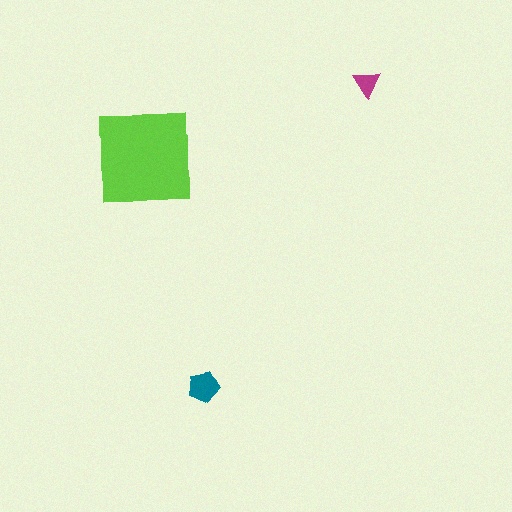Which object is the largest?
The lime square.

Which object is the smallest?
The magenta triangle.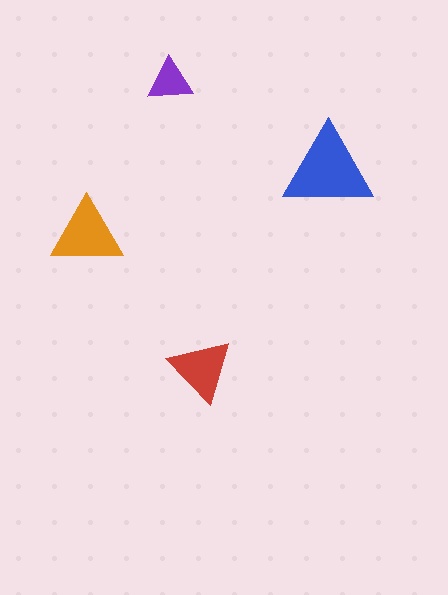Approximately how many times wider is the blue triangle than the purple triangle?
About 2 times wider.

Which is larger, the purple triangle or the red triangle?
The red one.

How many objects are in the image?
There are 4 objects in the image.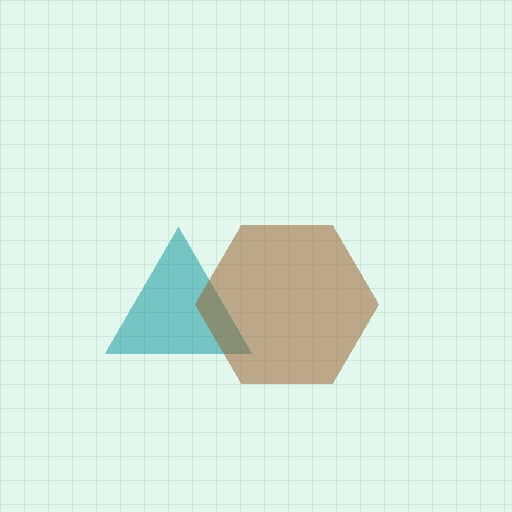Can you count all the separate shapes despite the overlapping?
Yes, there are 2 separate shapes.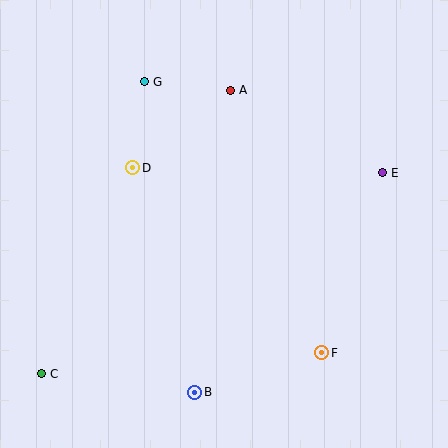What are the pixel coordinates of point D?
Point D is at (133, 168).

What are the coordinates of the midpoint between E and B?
The midpoint between E and B is at (288, 282).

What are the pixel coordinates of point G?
Point G is at (144, 82).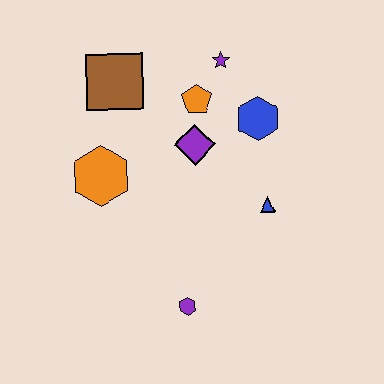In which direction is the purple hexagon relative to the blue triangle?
The purple hexagon is below the blue triangle.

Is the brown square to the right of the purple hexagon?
No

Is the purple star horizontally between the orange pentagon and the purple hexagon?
No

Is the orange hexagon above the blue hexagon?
No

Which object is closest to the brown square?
The orange pentagon is closest to the brown square.